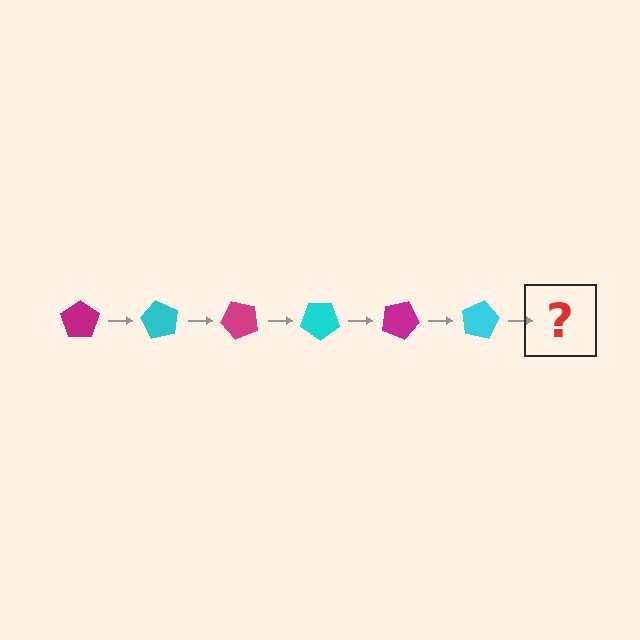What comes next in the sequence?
The next element should be a magenta pentagon, rotated 360 degrees from the start.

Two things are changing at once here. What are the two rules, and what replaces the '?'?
The two rules are that it rotates 60 degrees each step and the color cycles through magenta and cyan. The '?' should be a magenta pentagon, rotated 360 degrees from the start.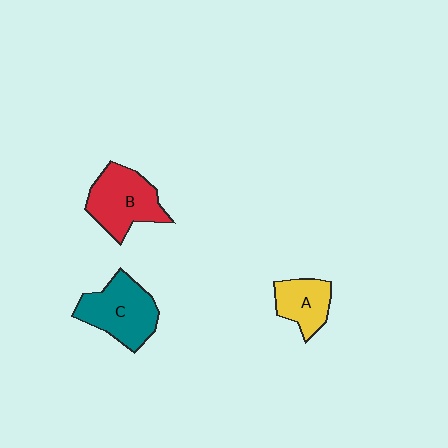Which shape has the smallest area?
Shape A (yellow).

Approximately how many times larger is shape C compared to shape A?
Approximately 1.6 times.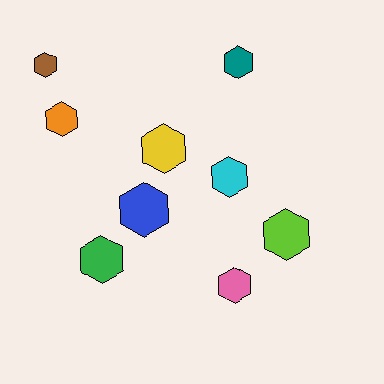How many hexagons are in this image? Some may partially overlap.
There are 9 hexagons.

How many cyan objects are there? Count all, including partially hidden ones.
There is 1 cyan object.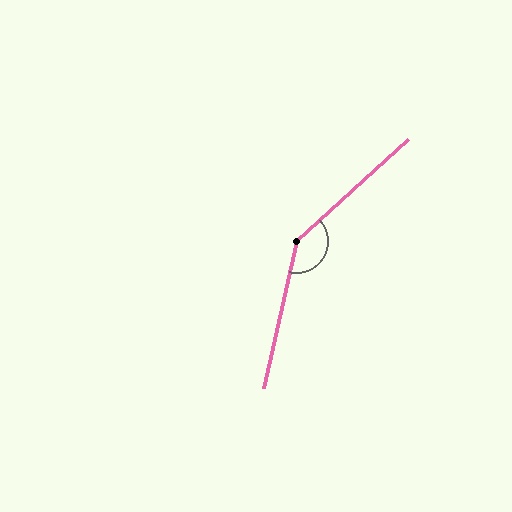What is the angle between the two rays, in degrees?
Approximately 145 degrees.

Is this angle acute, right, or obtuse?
It is obtuse.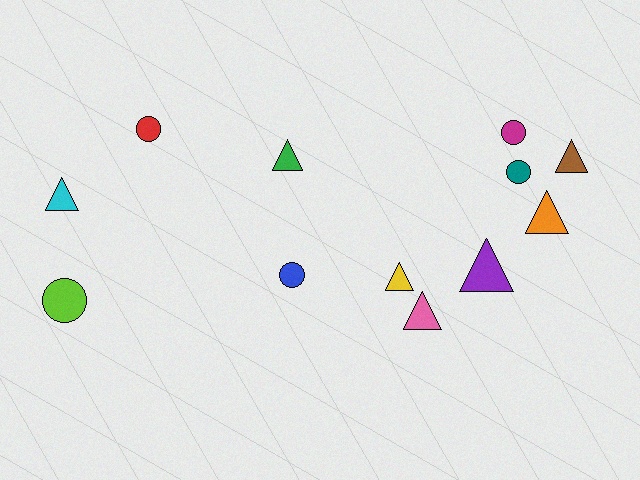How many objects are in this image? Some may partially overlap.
There are 12 objects.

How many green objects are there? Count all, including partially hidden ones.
There is 1 green object.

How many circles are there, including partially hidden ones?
There are 5 circles.